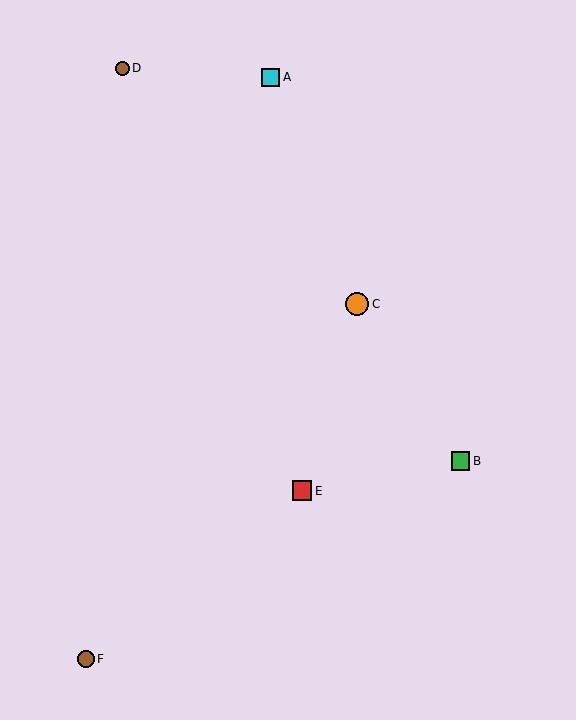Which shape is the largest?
The orange circle (labeled C) is the largest.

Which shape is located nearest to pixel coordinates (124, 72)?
The brown circle (labeled D) at (122, 69) is nearest to that location.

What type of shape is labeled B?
Shape B is a green square.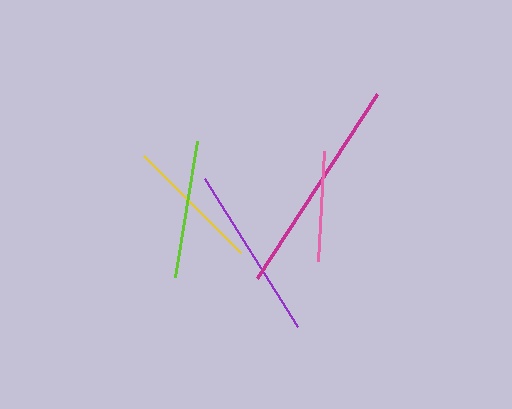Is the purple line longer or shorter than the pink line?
The purple line is longer than the pink line.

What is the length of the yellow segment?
The yellow segment is approximately 136 pixels long.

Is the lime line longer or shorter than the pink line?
The lime line is longer than the pink line.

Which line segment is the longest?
The magenta line is the longest at approximately 220 pixels.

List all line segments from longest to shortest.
From longest to shortest: magenta, purple, lime, yellow, pink.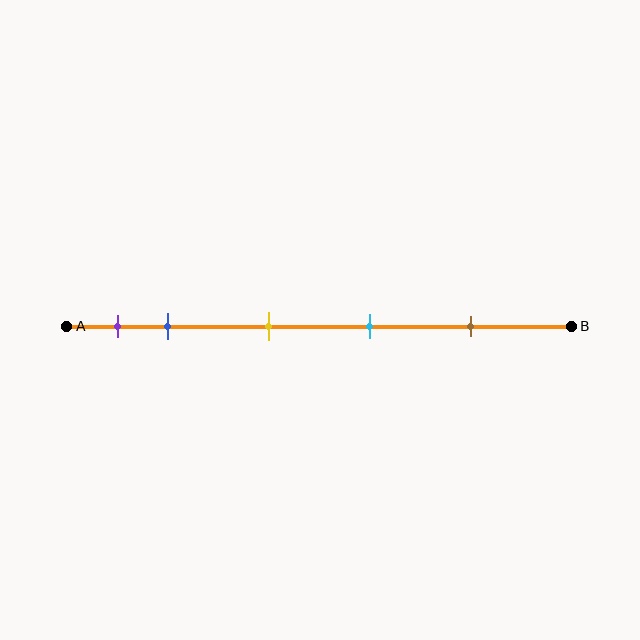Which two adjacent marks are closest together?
The purple and blue marks are the closest adjacent pair.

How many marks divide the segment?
There are 5 marks dividing the segment.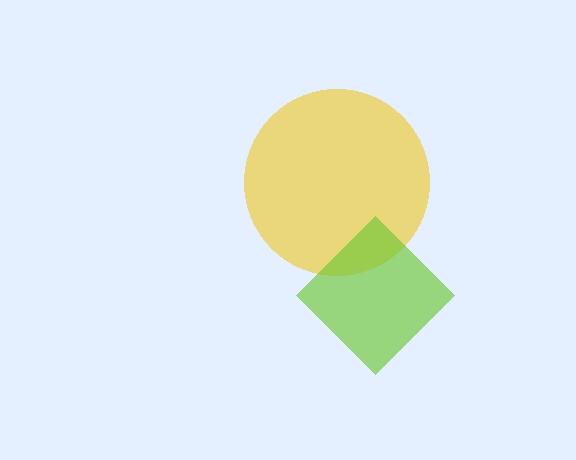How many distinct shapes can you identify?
There are 2 distinct shapes: a yellow circle, a lime diamond.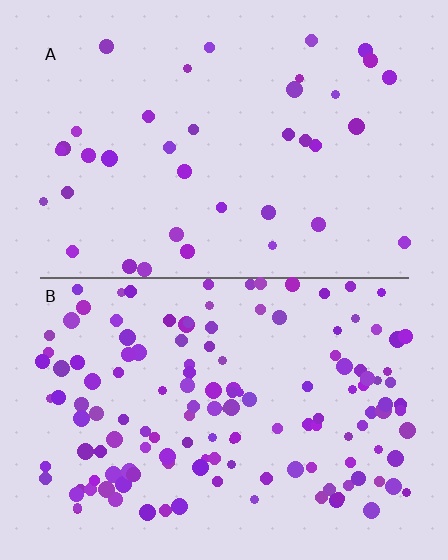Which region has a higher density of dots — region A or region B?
B (the bottom).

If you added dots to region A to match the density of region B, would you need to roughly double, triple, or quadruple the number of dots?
Approximately quadruple.